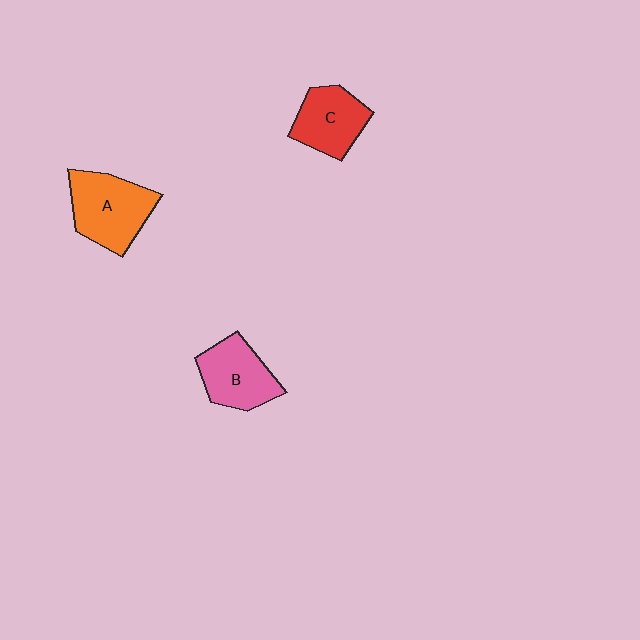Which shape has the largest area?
Shape A (orange).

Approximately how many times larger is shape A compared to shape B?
Approximately 1.2 times.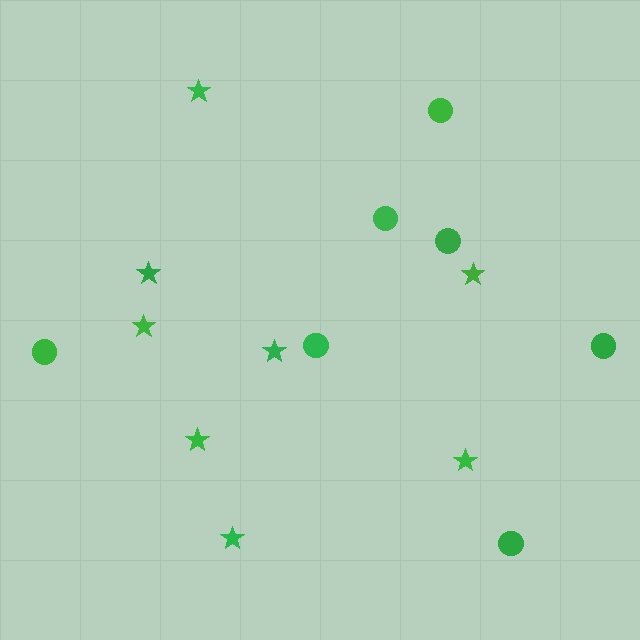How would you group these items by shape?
There are 2 groups: one group of stars (8) and one group of circles (7).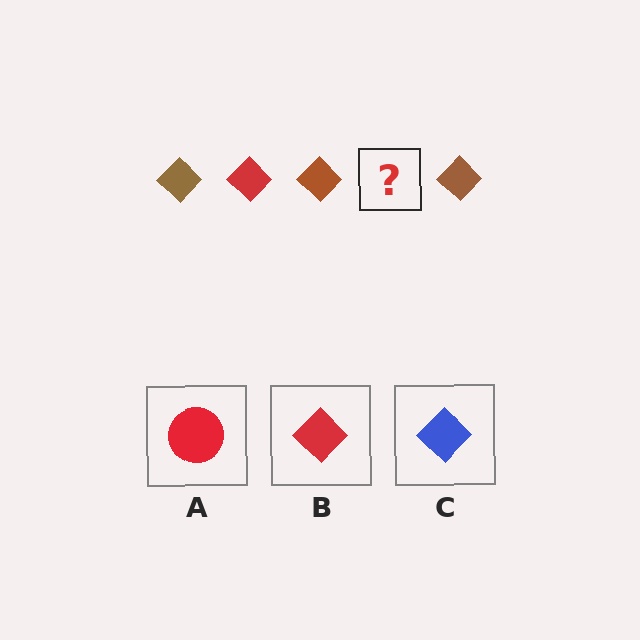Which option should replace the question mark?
Option B.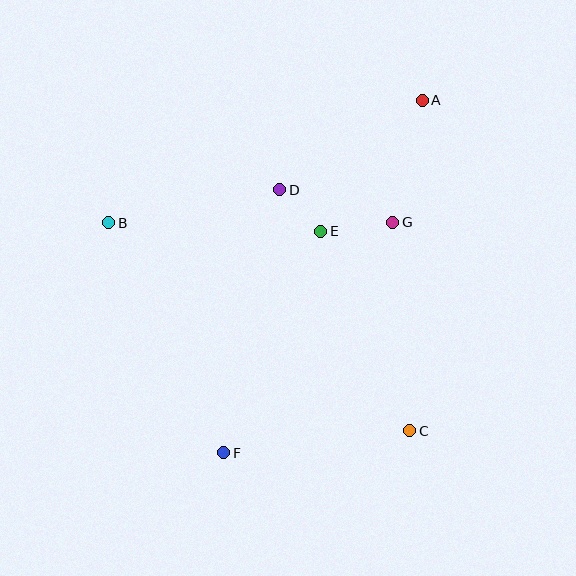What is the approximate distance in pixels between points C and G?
The distance between C and G is approximately 209 pixels.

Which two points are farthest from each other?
Points A and F are farthest from each other.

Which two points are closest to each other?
Points D and E are closest to each other.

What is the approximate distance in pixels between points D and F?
The distance between D and F is approximately 269 pixels.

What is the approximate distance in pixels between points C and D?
The distance between C and D is approximately 274 pixels.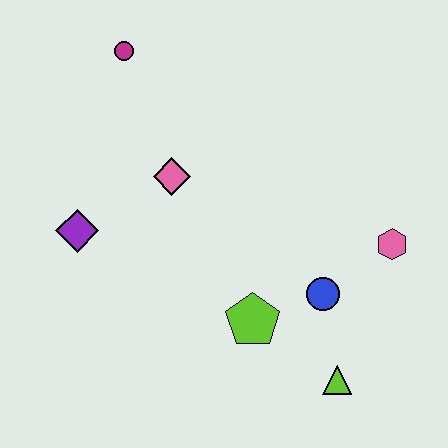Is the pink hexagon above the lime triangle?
Yes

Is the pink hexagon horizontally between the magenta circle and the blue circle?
No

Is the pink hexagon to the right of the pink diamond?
Yes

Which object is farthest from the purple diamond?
The pink hexagon is farthest from the purple diamond.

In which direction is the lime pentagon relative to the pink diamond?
The lime pentagon is below the pink diamond.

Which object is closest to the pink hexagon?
The blue circle is closest to the pink hexagon.